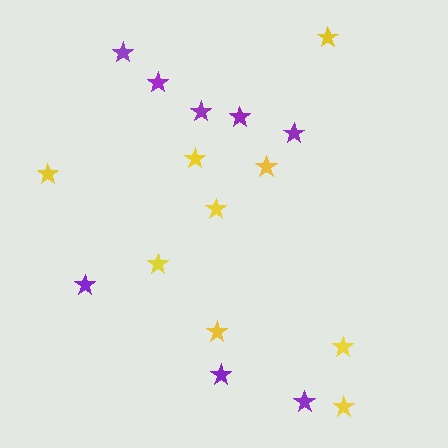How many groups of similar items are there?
There are 2 groups: one group of yellow stars (9) and one group of purple stars (8).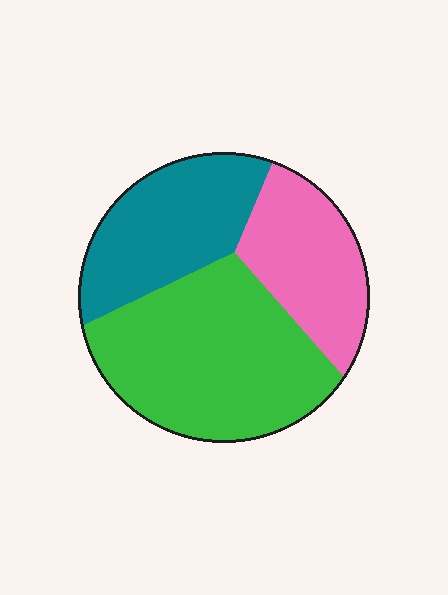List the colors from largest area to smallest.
From largest to smallest: green, teal, pink.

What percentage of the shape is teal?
Teal covers roughly 30% of the shape.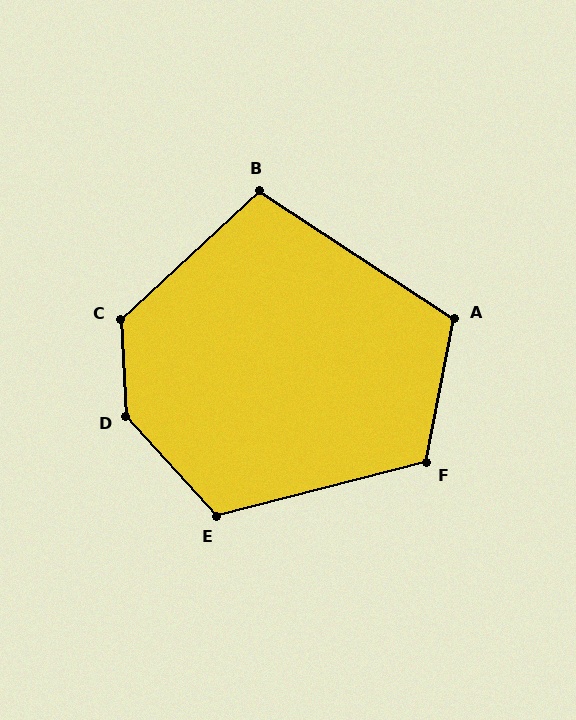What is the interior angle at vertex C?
Approximately 130 degrees (obtuse).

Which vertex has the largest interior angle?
D, at approximately 140 degrees.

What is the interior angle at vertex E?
Approximately 118 degrees (obtuse).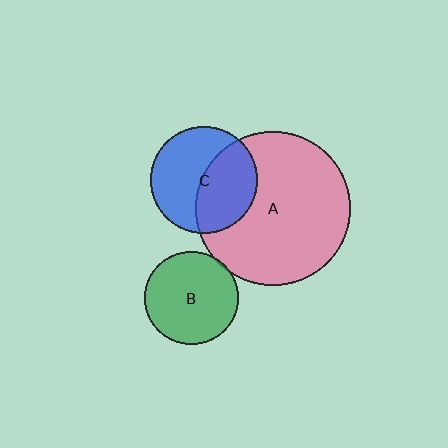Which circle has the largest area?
Circle A (pink).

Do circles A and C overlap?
Yes.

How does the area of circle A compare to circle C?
Approximately 2.1 times.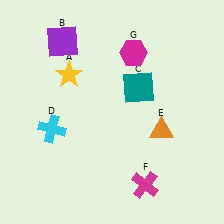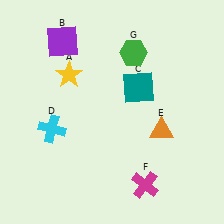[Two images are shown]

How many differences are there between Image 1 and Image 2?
There is 1 difference between the two images.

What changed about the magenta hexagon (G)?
In Image 1, G is magenta. In Image 2, it changed to green.